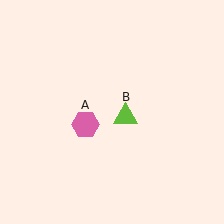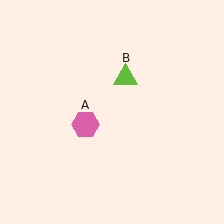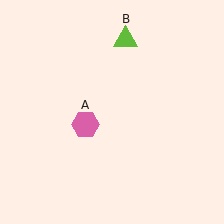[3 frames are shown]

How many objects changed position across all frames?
1 object changed position: lime triangle (object B).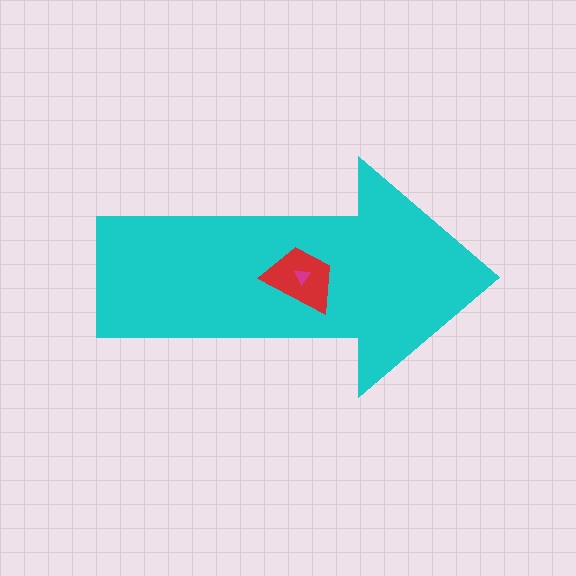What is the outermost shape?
The cyan arrow.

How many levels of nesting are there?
3.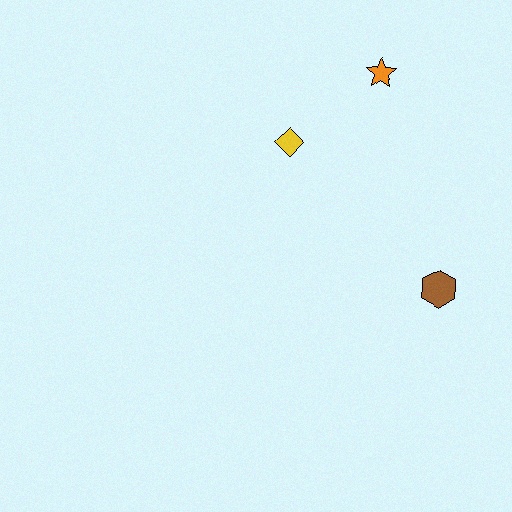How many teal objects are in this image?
There are no teal objects.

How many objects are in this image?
There are 3 objects.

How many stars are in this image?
There is 1 star.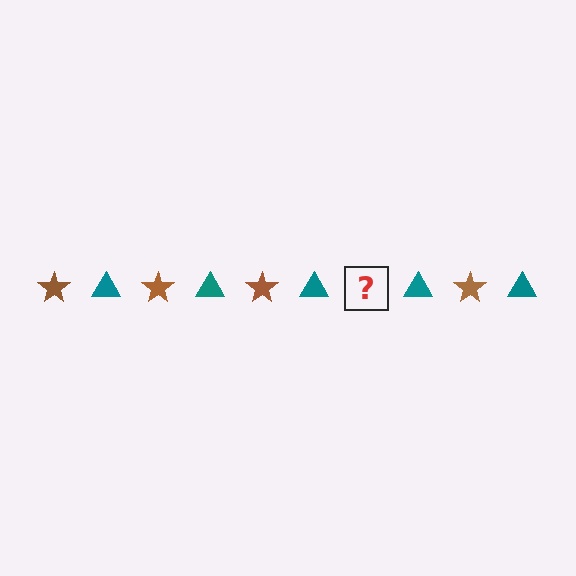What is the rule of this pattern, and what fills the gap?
The rule is that the pattern alternates between brown star and teal triangle. The gap should be filled with a brown star.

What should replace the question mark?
The question mark should be replaced with a brown star.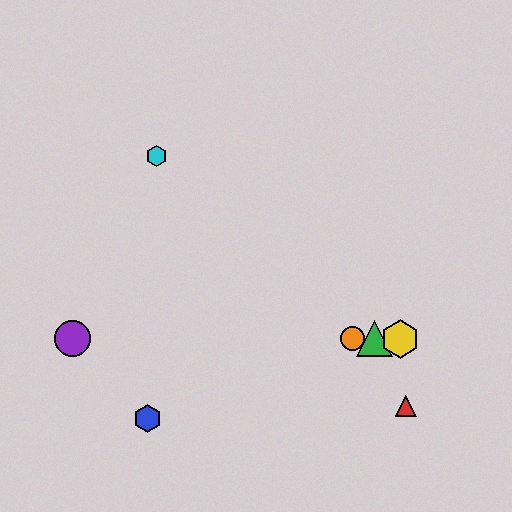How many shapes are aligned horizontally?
4 shapes (the green triangle, the yellow hexagon, the purple circle, the orange circle) are aligned horizontally.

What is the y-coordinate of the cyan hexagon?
The cyan hexagon is at y≈156.